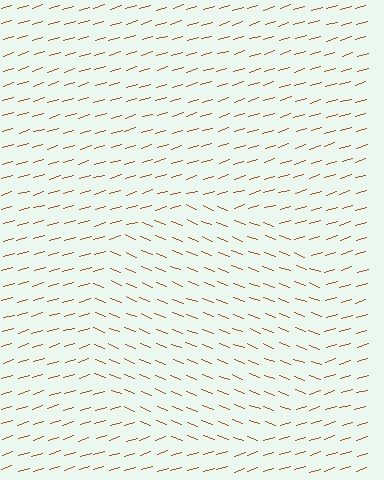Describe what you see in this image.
The image is filled with small brown line segments. A circle region in the image has lines oriented differently from the surrounding lines, creating a visible texture boundary.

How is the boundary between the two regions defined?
The boundary is defined purely by a change in line orientation (approximately 38 degrees difference). All lines are the same color and thickness.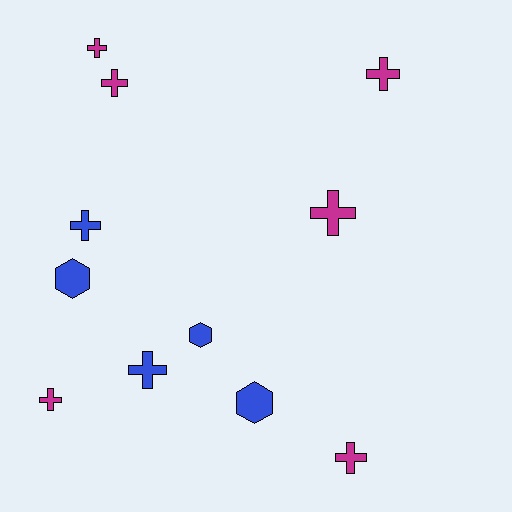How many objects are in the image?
There are 11 objects.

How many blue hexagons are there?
There are 3 blue hexagons.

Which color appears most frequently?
Magenta, with 6 objects.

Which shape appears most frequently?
Cross, with 8 objects.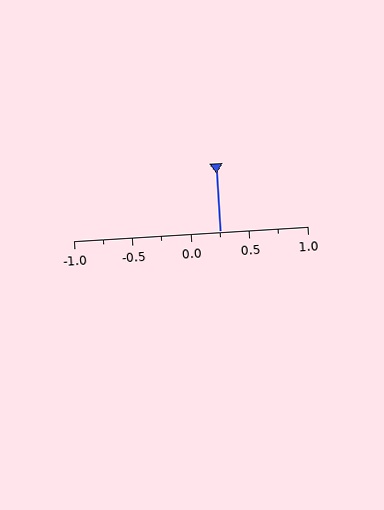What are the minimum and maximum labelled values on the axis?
The axis runs from -1.0 to 1.0.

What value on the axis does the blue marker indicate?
The marker indicates approximately 0.25.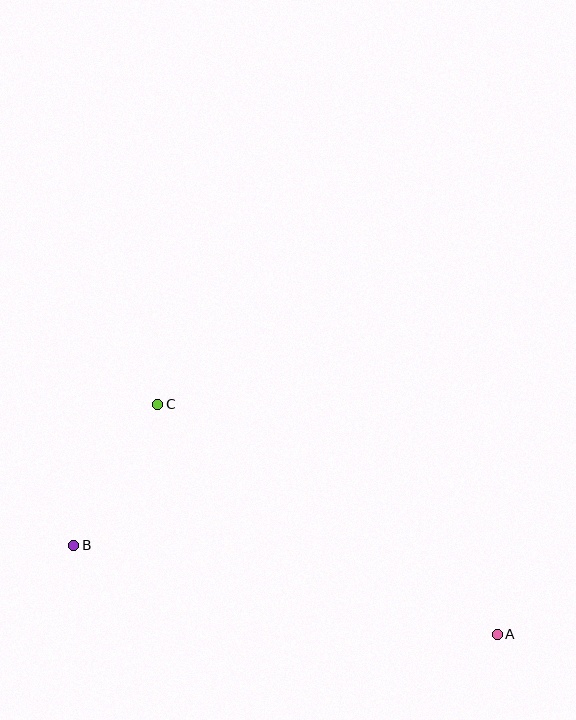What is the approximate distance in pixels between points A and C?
The distance between A and C is approximately 410 pixels.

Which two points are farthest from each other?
Points A and B are farthest from each other.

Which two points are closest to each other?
Points B and C are closest to each other.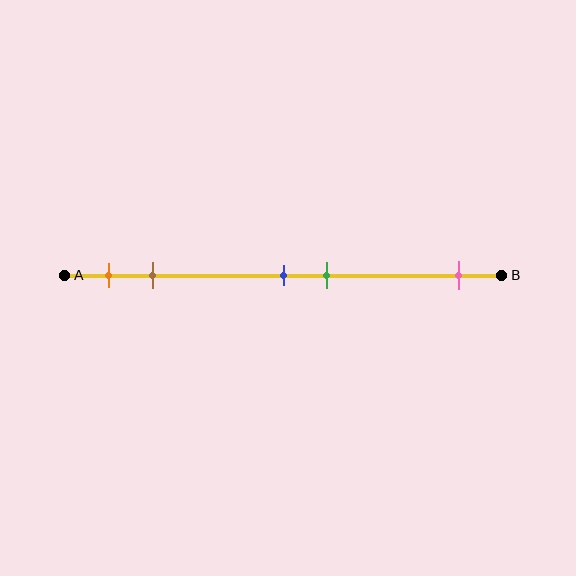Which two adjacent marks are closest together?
The blue and green marks are the closest adjacent pair.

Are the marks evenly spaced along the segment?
No, the marks are not evenly spaced.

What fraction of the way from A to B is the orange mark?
The orange mark is approximately 10% (0.1) of the way from A to B.